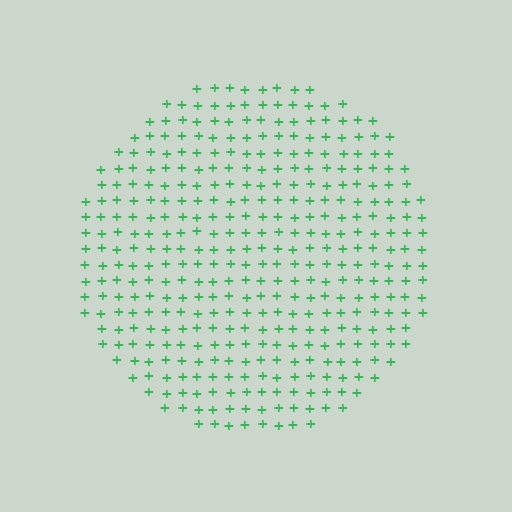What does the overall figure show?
The overall figure shows a circle.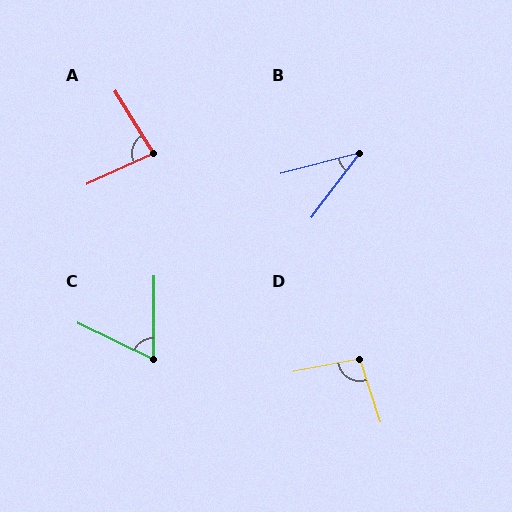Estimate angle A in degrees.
Approximately 82 degrees.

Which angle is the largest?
D, at approximately 98 degrees.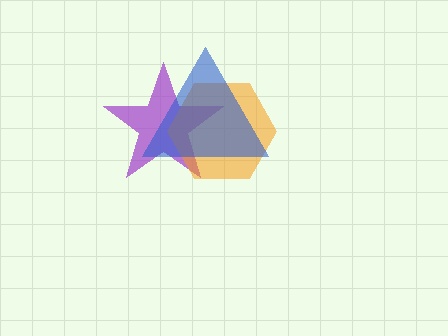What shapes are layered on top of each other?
The layered shapes are: a purple star, an orange hexagon, a blue triangle.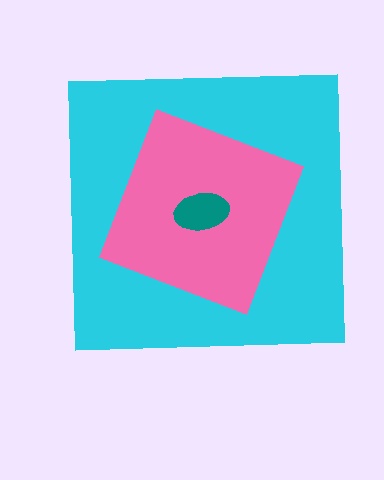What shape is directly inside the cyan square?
The pink diamond.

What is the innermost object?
The teal ellipse.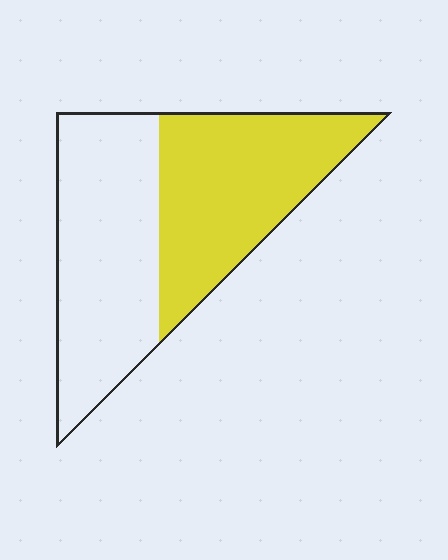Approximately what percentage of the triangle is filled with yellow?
Approximately 50%.